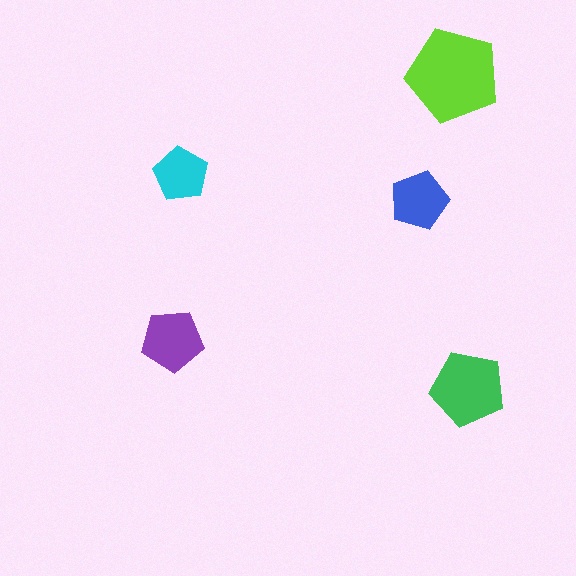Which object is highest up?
The lime pentagon is topmost.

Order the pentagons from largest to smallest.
the lime one, the green one, the purple one, the blue one, the cyan one.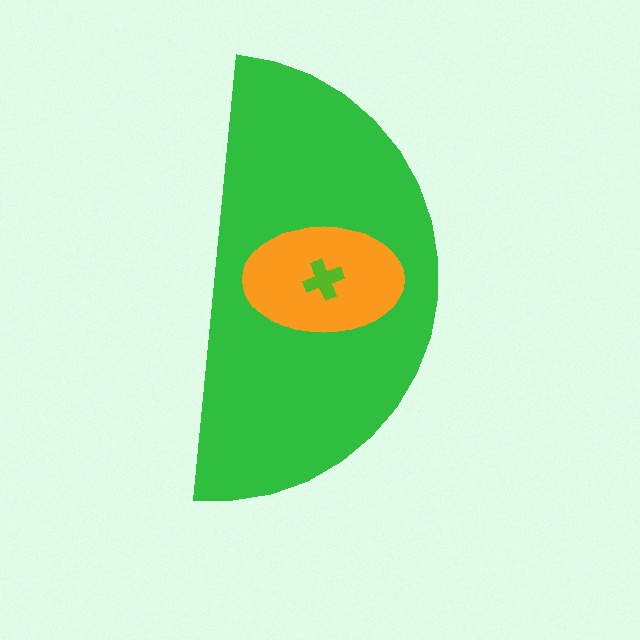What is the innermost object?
The lime cross.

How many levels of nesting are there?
3.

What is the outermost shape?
The green semicircle.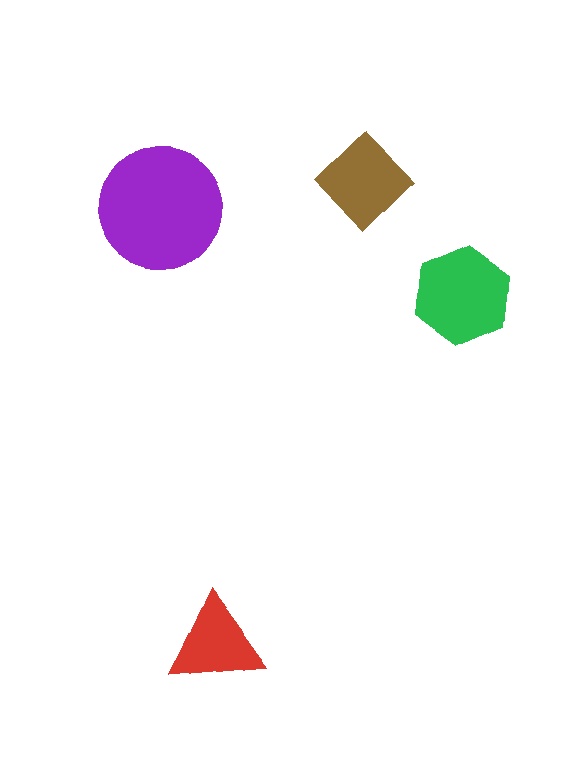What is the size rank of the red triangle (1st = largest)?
4th.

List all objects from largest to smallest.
The purple circle, the green hexagon, the brown diamond, the red triangle.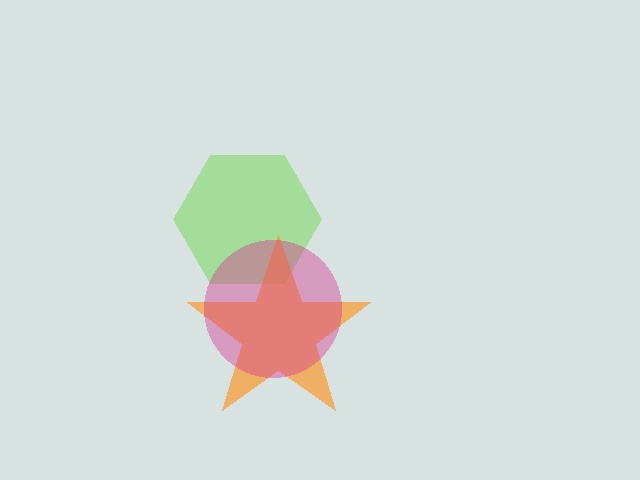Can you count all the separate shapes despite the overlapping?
Yes, there are 3 separate shapes.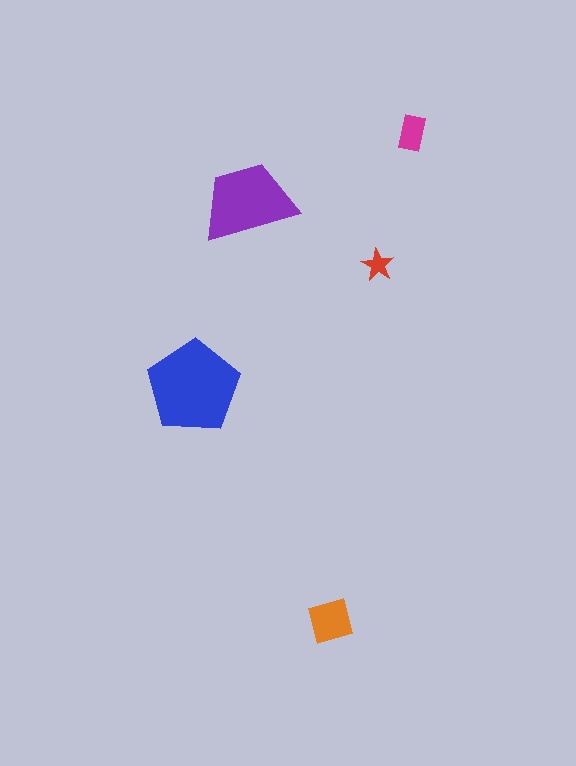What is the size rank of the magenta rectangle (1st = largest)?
4th.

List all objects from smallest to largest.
The red star, the magenta rectangle, the orange square, the purple trapezoid, the blue pentagon.